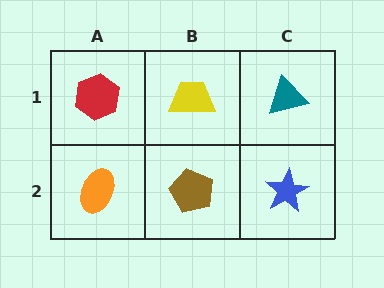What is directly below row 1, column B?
A brown pentagon.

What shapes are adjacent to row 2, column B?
A yellow trapezoid (row 1, column B), an orange ellipse (row 2, column A), a blue star (row 2, column C).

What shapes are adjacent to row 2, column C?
A teal triangle (row 1, column C), a brown pentagon (row 2, column B).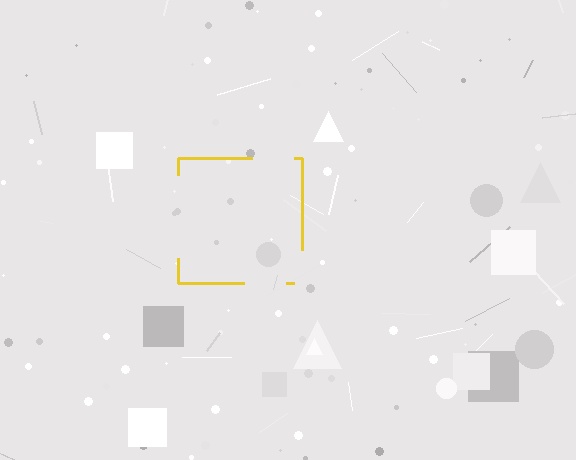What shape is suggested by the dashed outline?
The dashed outline suggests a square.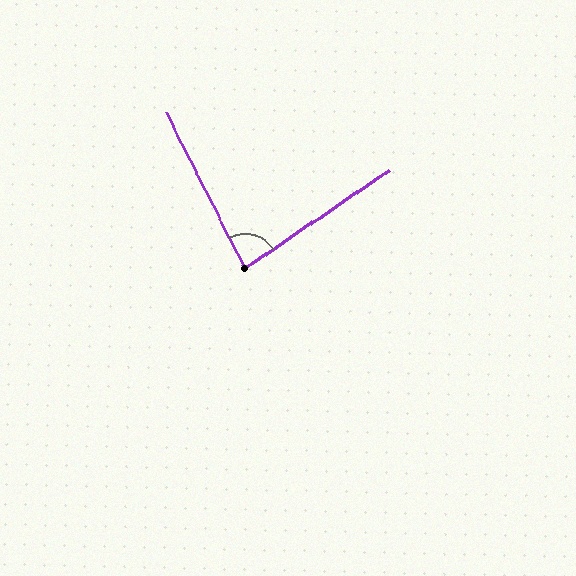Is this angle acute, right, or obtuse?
It is acute.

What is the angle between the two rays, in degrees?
Approximately 83 degrees.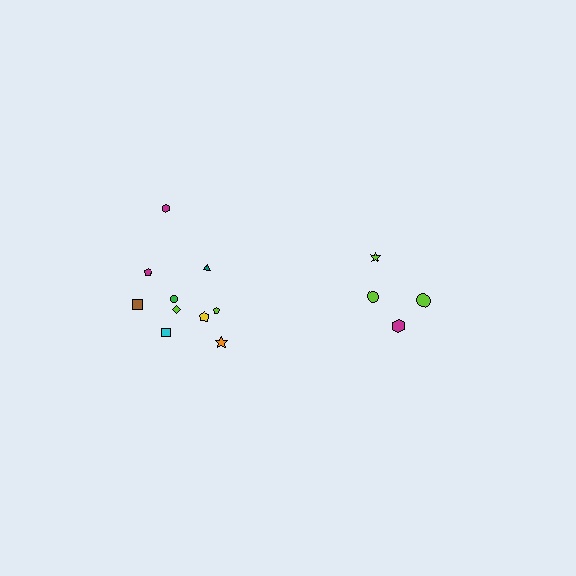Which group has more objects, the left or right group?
The left group.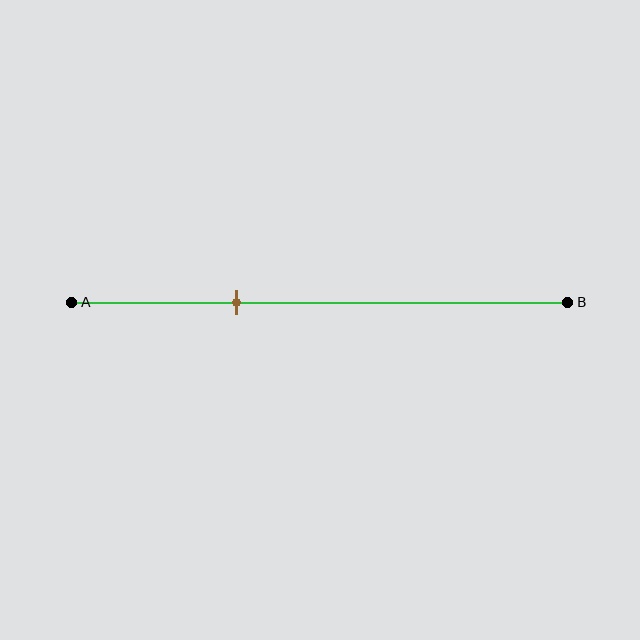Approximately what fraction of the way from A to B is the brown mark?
The brown mark is approximately 35% of the way from A to B.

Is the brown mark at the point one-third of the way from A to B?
Yes, the mark is approximately at the one-third point.